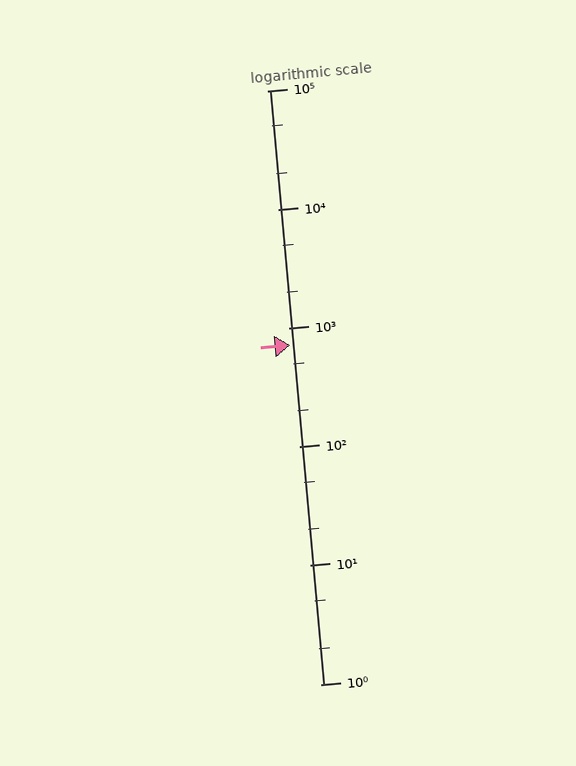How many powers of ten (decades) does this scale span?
The scale spans 5 decades, from 1 to 100000.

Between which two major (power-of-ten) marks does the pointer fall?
The pointer is between 100 and 1000.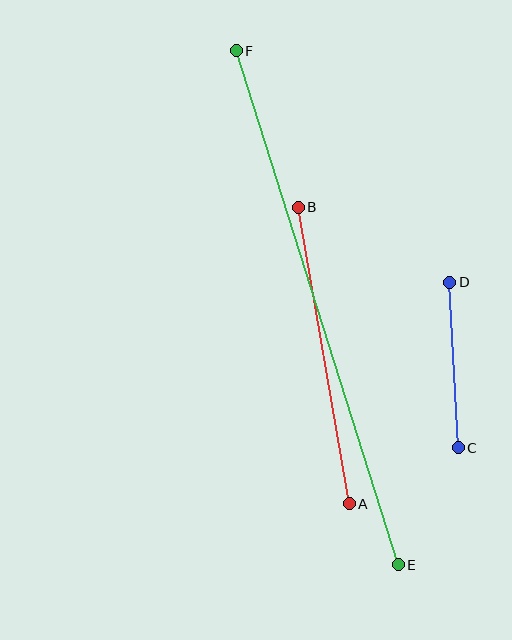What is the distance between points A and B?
The distance is approximately 301 pixels.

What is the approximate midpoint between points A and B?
The midpoint is at approximately (324, 355) pixels.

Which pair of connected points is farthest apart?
Points E and F are farthest apart.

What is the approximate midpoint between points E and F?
The midpoint is at approximately (317, 308) pixels.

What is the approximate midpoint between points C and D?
The midpoint is at approximately (454, 365) pixels.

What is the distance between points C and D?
The distance is approximately 165 pixels.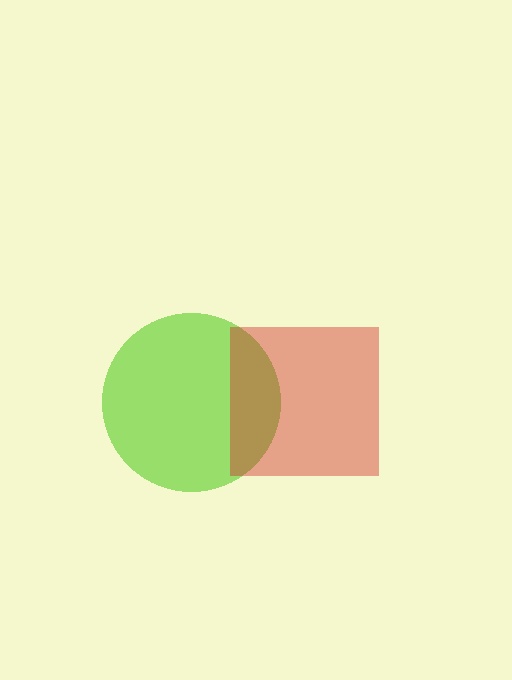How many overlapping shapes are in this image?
There are 2 overlapping shapes in the image.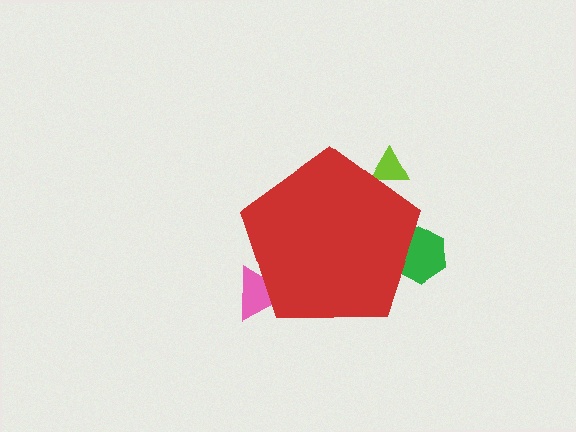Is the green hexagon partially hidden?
Yes, the green hexagon is partially hidden behind the red pentagon.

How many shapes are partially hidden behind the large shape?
3 shapes are partially hidden.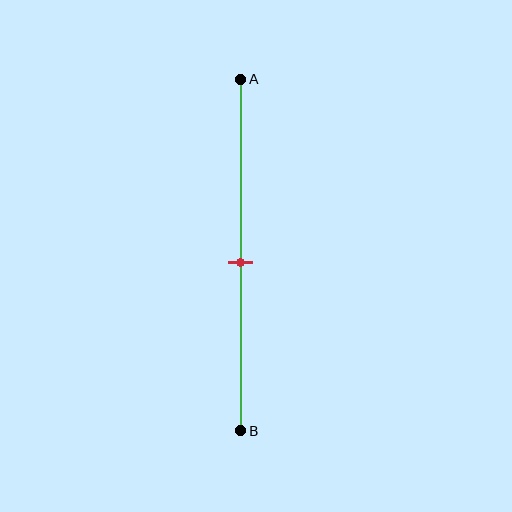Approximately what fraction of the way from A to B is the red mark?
The red mark is approximately 50% of the way from A to B.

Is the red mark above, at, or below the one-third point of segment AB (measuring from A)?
The red mark is below the one-third point of segment AB.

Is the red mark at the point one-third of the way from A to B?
No, the mark is at about 50% from A, not at the 33% one-third point.